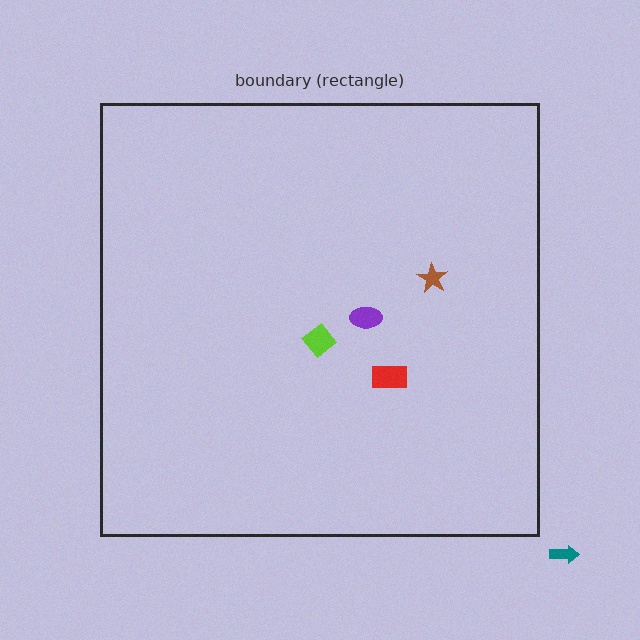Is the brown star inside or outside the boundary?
Inside.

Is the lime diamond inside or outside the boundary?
Inside.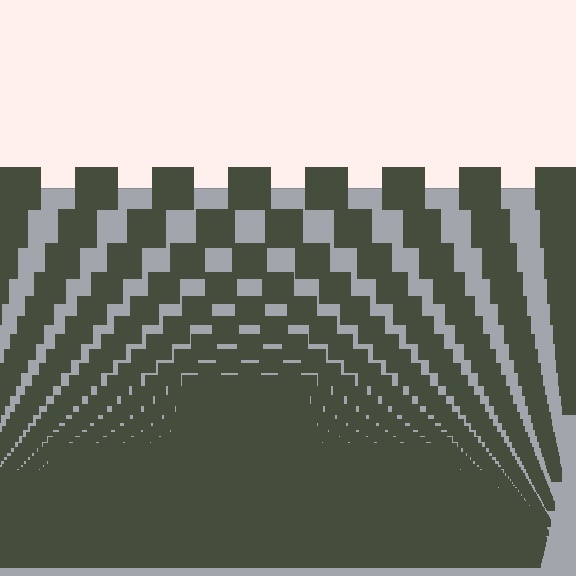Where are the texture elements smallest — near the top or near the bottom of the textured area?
Near the bottom.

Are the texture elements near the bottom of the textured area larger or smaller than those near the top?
Smaller. The gradient is inverted — elements near the bottom are smaller and denser.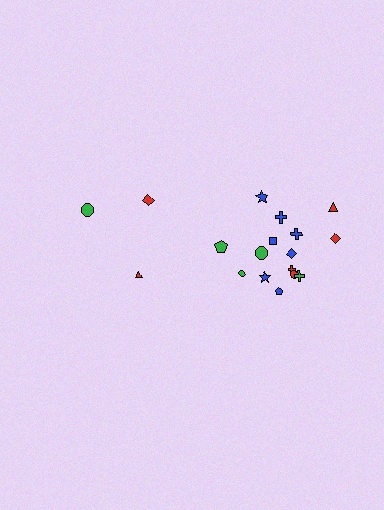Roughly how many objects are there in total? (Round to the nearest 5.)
Roughly 20 objects in total.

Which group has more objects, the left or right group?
The right group.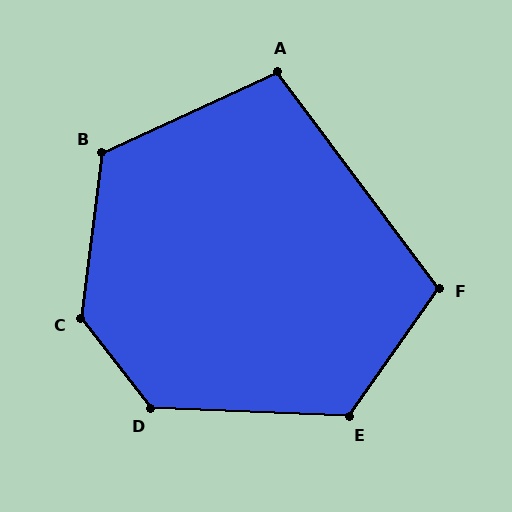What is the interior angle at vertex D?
Approximately 130 degrees (obtuse).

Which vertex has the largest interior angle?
C, at approximately 135 degrees.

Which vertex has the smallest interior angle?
A, at approximately 102 degrees.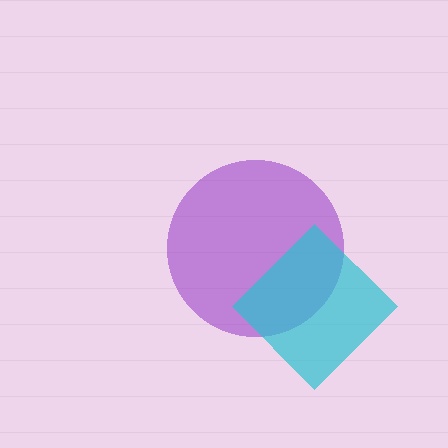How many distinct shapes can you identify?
There are 2 distinct shapes: a purple circle, a cyan diamond.